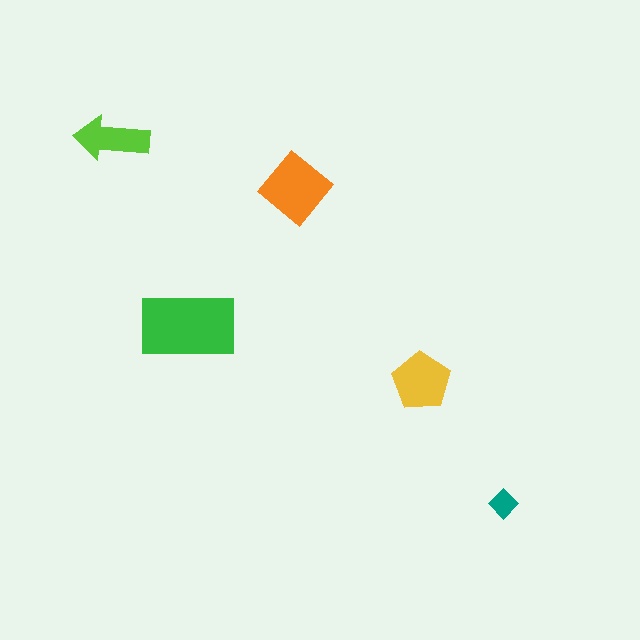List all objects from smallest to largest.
The teal diamond, the lime arrow, the yellow pentagon, the orange diamond, the green rectangle.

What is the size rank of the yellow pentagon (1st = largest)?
3rd.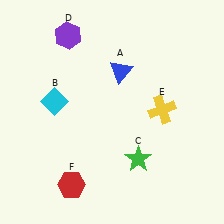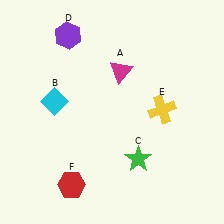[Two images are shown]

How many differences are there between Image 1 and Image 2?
There is 1 difference between the two images.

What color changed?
The triangle (A) changed from blue in Image 1 to magenta in Image 2.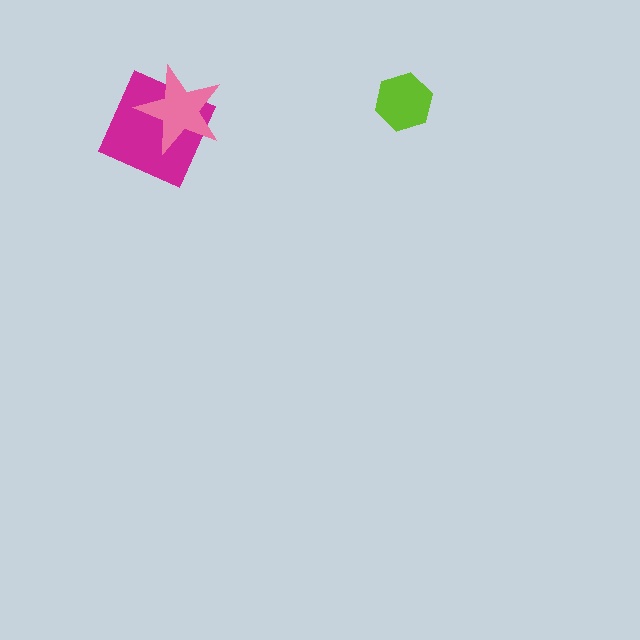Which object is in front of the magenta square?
The pink star is in front of the magenta square.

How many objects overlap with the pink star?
1 object overlaps with the pink star.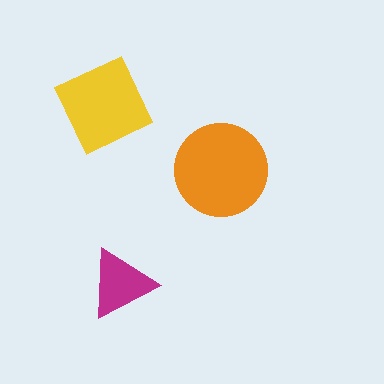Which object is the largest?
The orange circle.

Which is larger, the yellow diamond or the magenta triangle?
The yellow diamond.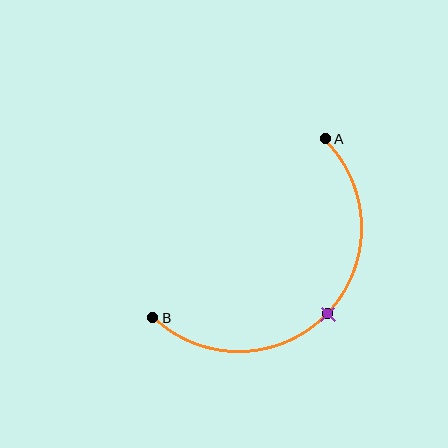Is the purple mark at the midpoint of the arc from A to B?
Yes. The purple mark lies on the arc at equal arc-length from both A and B — it is the arc midpoint.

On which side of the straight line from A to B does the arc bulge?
The arc bulges below and to the right of the straight line connecting A and B.